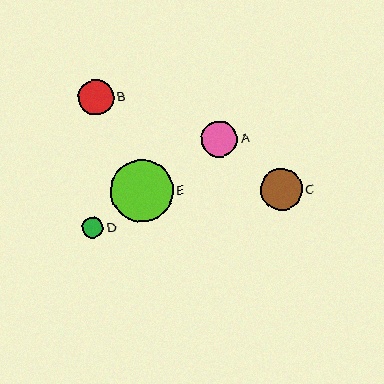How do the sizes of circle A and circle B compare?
Circle A and circle B are approximately the same size.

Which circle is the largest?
Circle E is the largest with a size of approximately 63 pixels.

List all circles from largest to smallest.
From largest to smallest: E, C, A, B, D.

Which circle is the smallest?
Circle D is the smallest with a size of approximately 21 pixels.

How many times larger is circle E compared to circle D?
Circle E is approximately 2.9 times the size of circle D.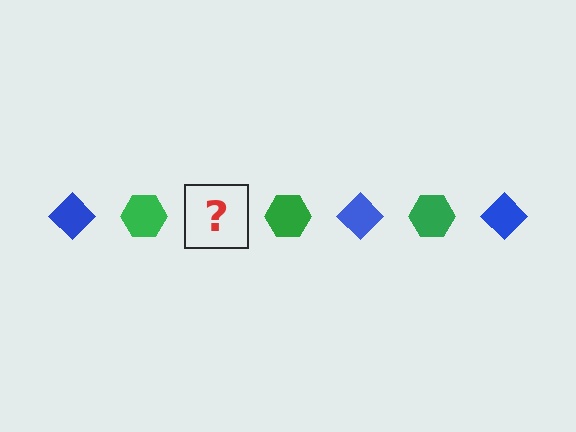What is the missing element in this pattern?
The missing element is a blue diamond.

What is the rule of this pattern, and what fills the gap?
The rule is that the pattern alternates between blue diamond and green hexagon. The gap should be filled with a blue diamond.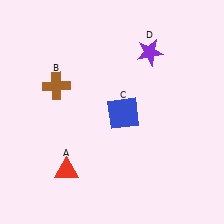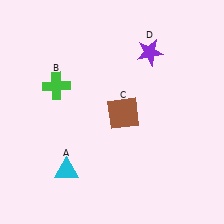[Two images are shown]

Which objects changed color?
A changed from red to cyan. B changed from brown to green. C changed from blue to brown.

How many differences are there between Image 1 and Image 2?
There are 3 differences between the two images.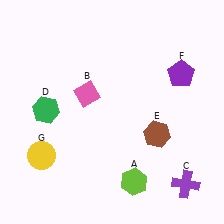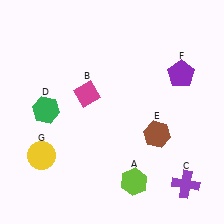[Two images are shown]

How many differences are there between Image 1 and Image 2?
There is 1 difference between the two images.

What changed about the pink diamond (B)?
In Image 1, B is pink. In Image 2, it changed to magenta.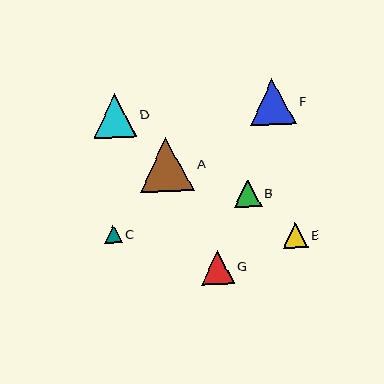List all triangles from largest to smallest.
From largest to smallest: A, F, D, G, B, E, C.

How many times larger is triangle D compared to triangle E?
Triangle D is approximately 1.7 times the size of triangle E.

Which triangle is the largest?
Triangle A is the largest with a size of approximately 54 pixels.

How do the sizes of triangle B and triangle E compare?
Triangle B and triangle E are approximately the same size.